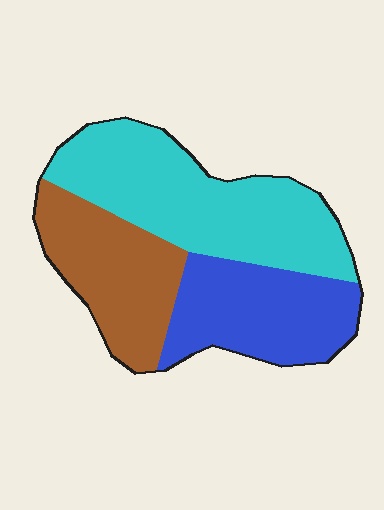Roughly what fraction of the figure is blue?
Blue covers around 30% of the figure.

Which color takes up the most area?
Cyan, at roughly 45%.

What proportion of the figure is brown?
Brown takes up about one quarter (1/4) of the figure.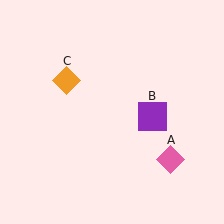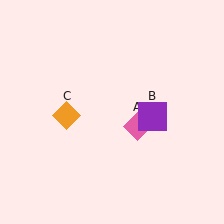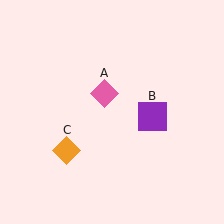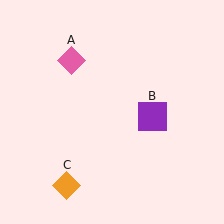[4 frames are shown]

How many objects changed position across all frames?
2 objects changed position: pink diamond (object A), orange diamond (object C).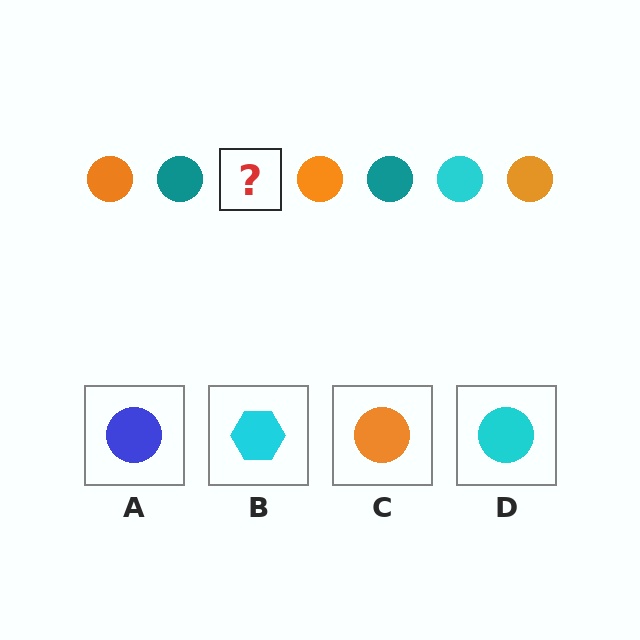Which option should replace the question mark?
Option D.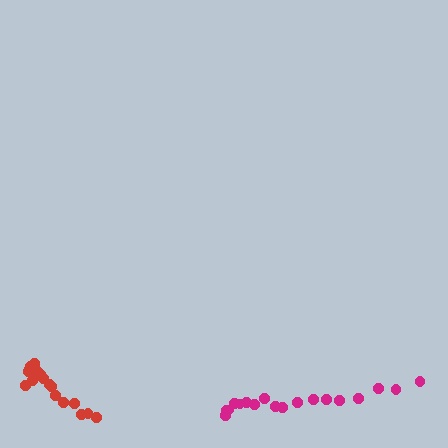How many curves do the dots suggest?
There are 2 distinct paths.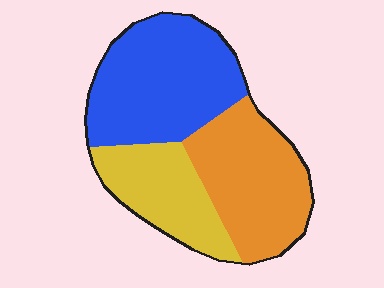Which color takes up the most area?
Blue, at roughly 40%.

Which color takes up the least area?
Yellow, at roughly 25%.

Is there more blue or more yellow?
Blue.